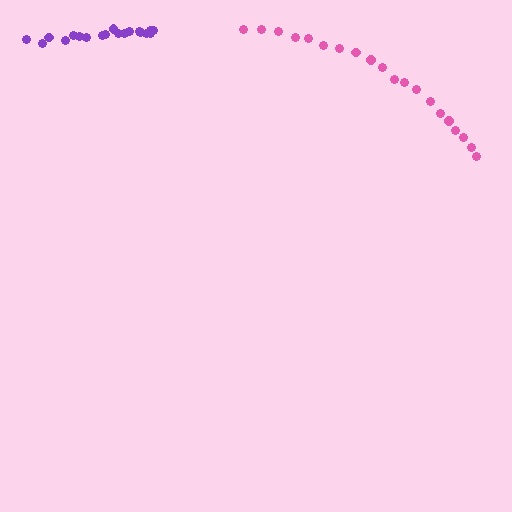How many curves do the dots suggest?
There are 2 distinct paths.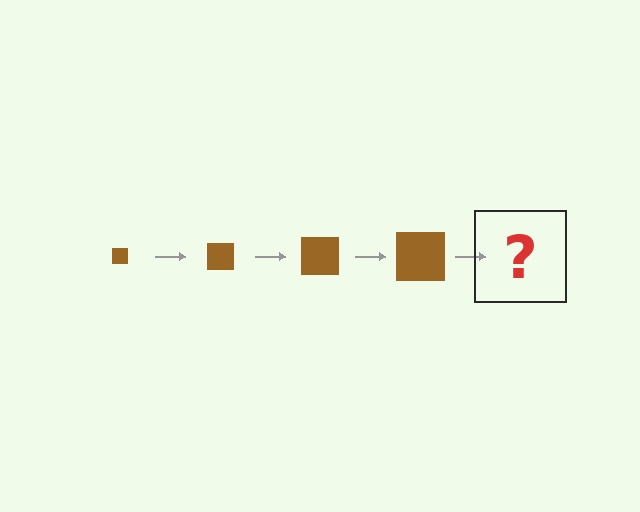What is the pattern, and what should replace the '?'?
The pattern is that the square gets progressively larger each step. The '?' should be a brown square, larger than the previous one.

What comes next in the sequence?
The next element should be a brown square, larger than the previous one.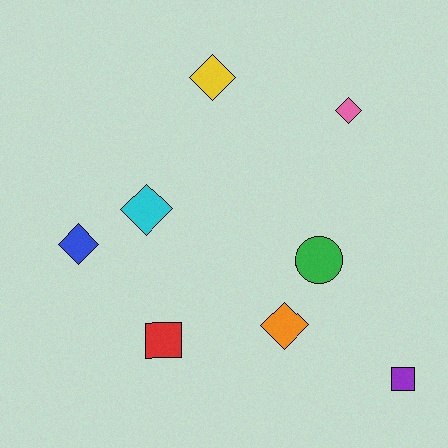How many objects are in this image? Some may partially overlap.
There are 8 objects.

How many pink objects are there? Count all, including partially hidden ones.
There is 1 pink object.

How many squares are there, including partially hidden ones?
There are 2 squares.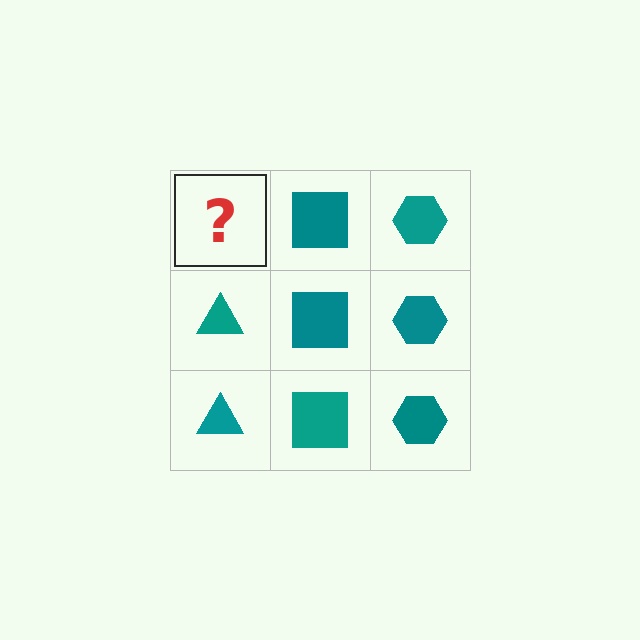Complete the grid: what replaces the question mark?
The question mark should be replaced with a teal triangle.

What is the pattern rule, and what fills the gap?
The rule is that each column has a consistent shape. The gap should be filled with a teal triangle.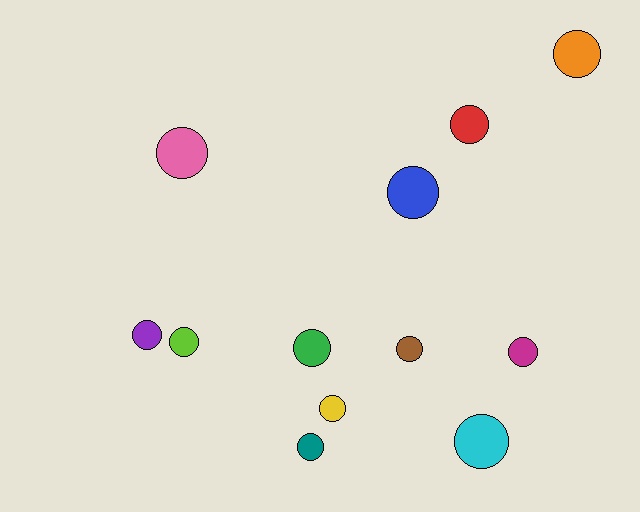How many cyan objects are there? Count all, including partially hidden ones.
There is 1 cyan object.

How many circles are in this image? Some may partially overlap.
There are 12 circles.